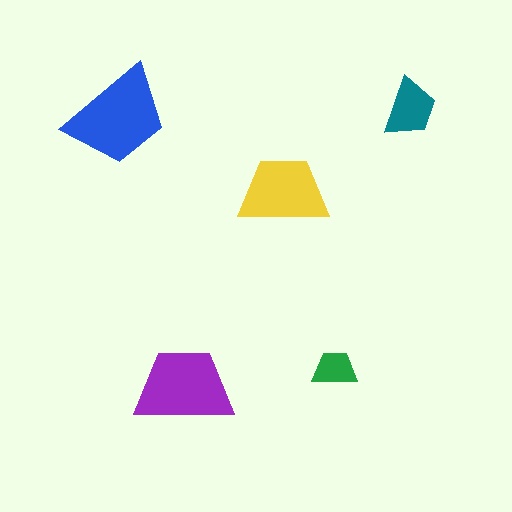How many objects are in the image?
There are 5 objects in the image.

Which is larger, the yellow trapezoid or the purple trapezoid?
The purple one.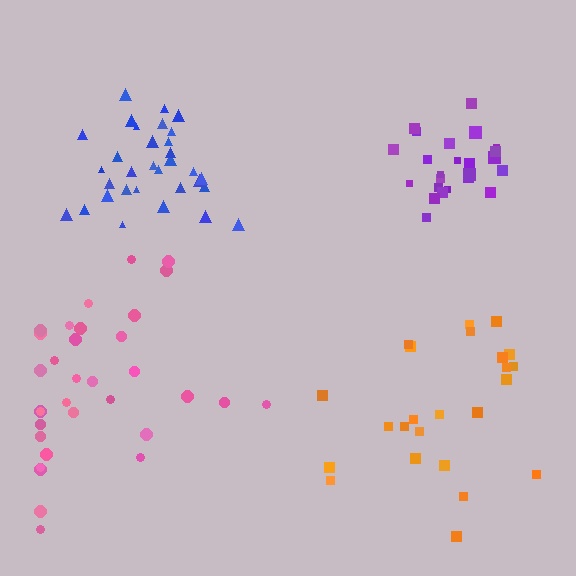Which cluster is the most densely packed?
Purple.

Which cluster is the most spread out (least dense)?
Orange.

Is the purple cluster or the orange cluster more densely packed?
Purple.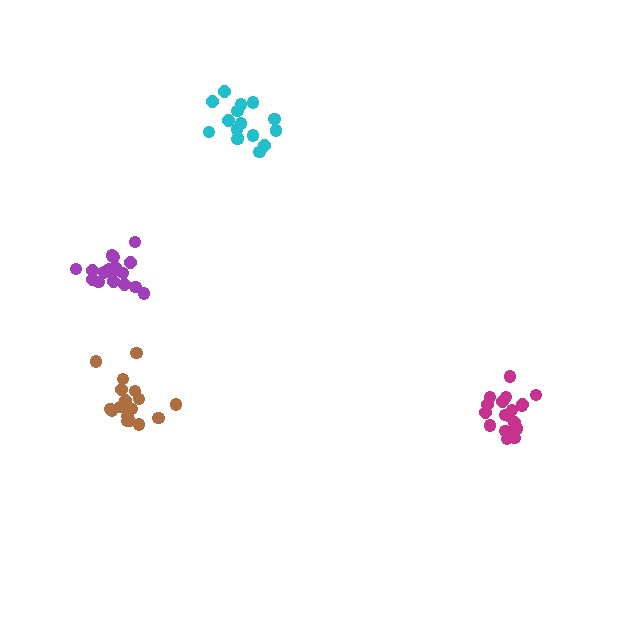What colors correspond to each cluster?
The clusters are colored: cyan, brown, magenta, purple.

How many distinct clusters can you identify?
There are 4 distinct clusters.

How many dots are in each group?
Group 1: 16 dots, Group 2: 17 dots, Group 3: 18 dots, Group 4: 17 dots (68 total).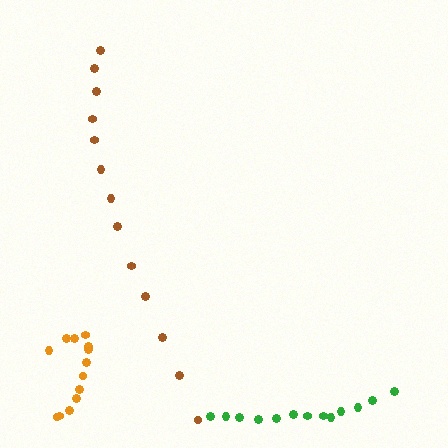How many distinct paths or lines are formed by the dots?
There are 3 distinct paths.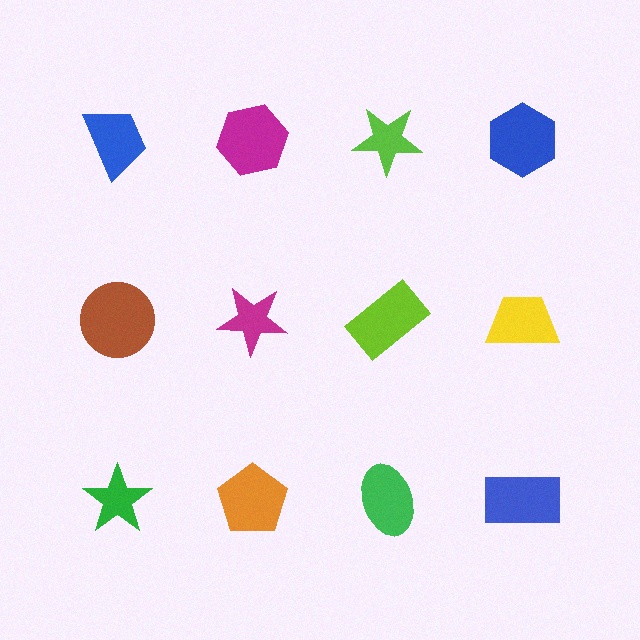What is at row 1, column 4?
A blue hexagon.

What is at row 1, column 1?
A blue trapezoid.